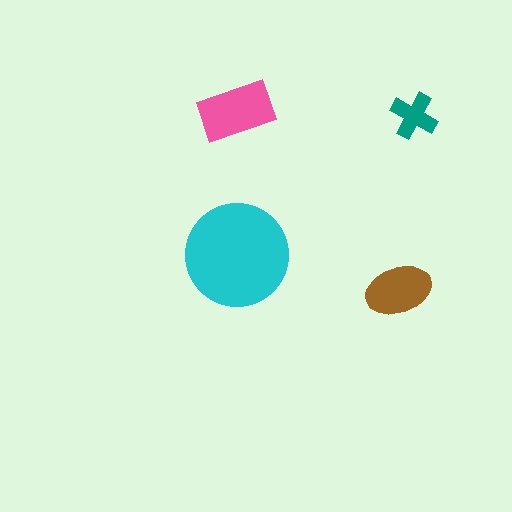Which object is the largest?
The cyan circle.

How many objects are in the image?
There are 4 objects in the image.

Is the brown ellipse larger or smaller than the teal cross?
Larger.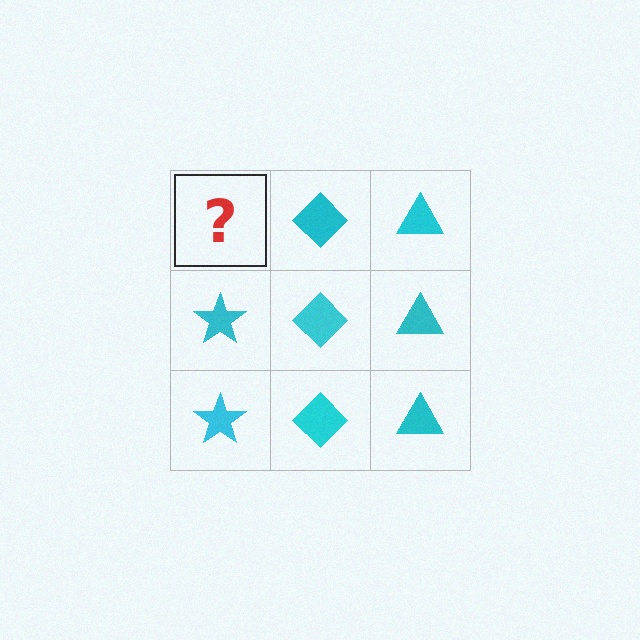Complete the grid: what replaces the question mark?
The question mark should be replaced with a cyan star.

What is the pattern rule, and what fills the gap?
The rule is that each column has a consistent shape. The gap should be filled with a cyan star.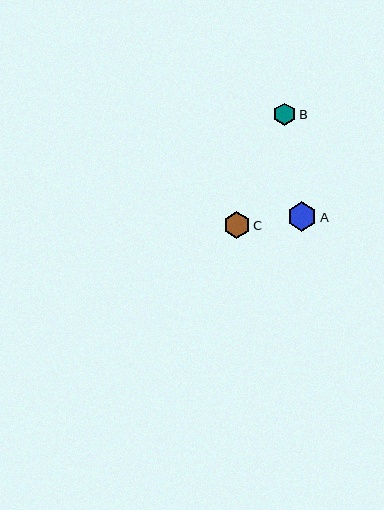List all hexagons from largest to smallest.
From largest to smallest: A, C, B.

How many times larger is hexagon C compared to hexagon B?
Hexagon C is approximately 1.2 times the size of hexagon B.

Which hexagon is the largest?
Hexagon A is the largest with a size of approximately 30 pixels.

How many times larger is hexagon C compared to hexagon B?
Hexagon C is approximately 1.2 times the size of hexagon B.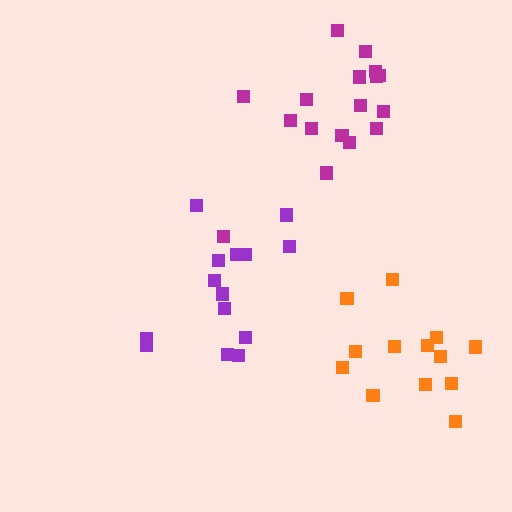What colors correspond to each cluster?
The clusters are colored: purple, orange, magenta.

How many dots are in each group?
Group 1: 14 dots, Group 2: 13 dots, Group 3: 17 dots (44 total).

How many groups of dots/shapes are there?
There are 3 groups.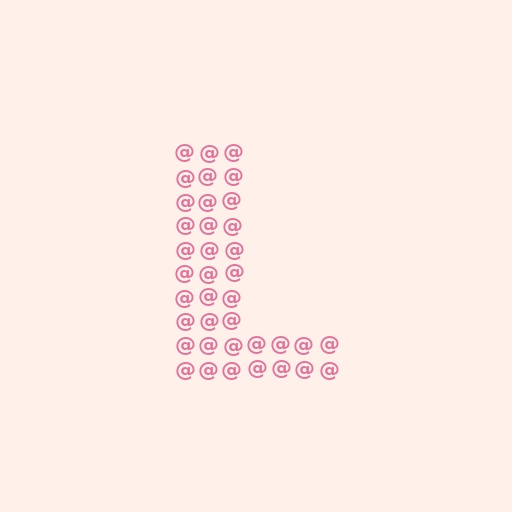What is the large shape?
The large shape is the letter L.